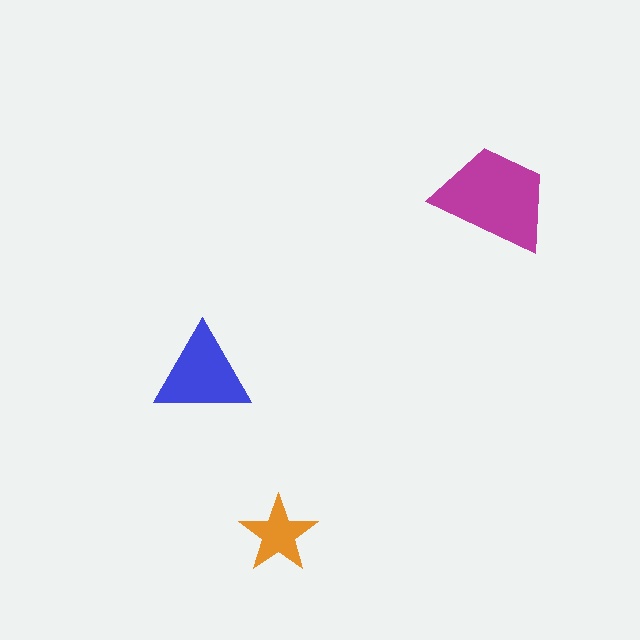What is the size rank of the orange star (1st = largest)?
3rd.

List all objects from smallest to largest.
The orange star, the blue triangle, the magenta trapezoid.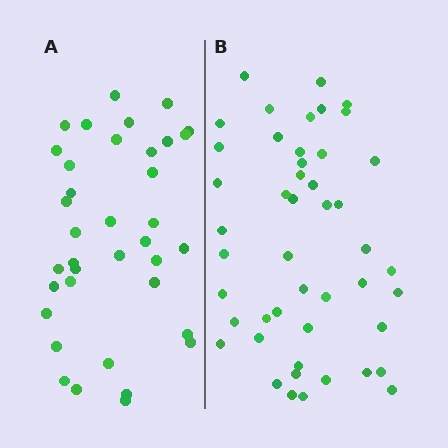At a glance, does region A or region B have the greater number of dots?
Region B (the right region) has more dots.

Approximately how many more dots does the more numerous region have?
Region B has roughly 10 or so more dots than region A.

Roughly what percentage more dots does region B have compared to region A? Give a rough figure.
About 25% more.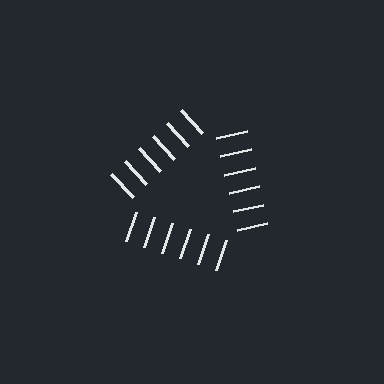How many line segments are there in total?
18 — 6 along each of the 3 edges.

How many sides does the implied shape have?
3 sides — the line-ends trace a triangle.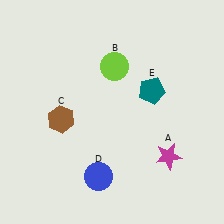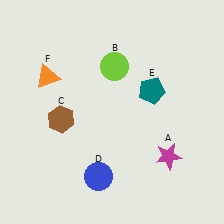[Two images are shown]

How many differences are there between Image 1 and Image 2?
There is 1 difference between the two images.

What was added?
An orange triangle (F) was added in Image 2.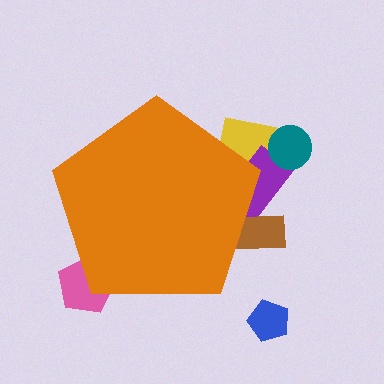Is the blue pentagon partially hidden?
No, the blue pentagon is fully visible.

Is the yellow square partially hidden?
Yes, the yellow square is partially hidden behind the orange pentagon.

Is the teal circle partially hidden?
No, the teal circle is fully visible.